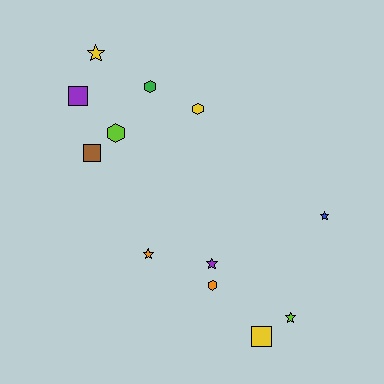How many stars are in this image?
There are 5 stars.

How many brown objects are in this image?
There is 1 brown object.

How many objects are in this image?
There are 12 objects.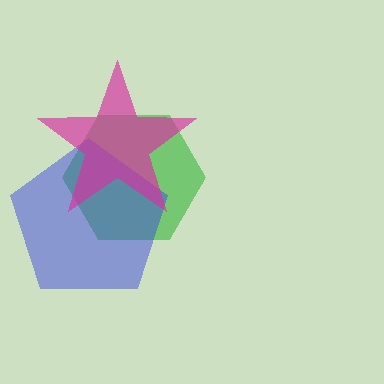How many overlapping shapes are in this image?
There are 3 overlapping shapes in the image.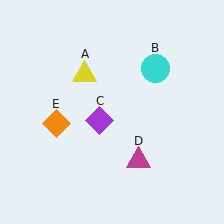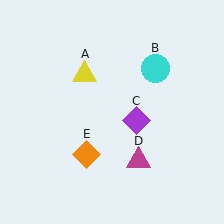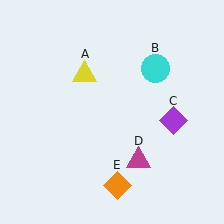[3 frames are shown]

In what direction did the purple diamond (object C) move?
The purple diamond (object C) moved right.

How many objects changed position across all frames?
2 objects changed position: purple diamond (object C), orange diamond (object E).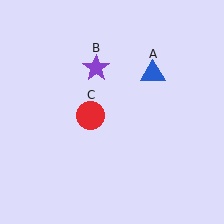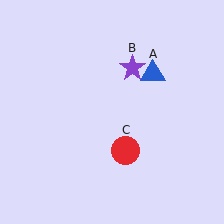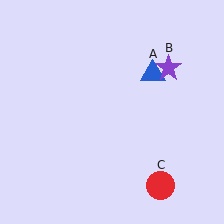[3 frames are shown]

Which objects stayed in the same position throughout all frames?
Blue triangle (object A) remained stationary.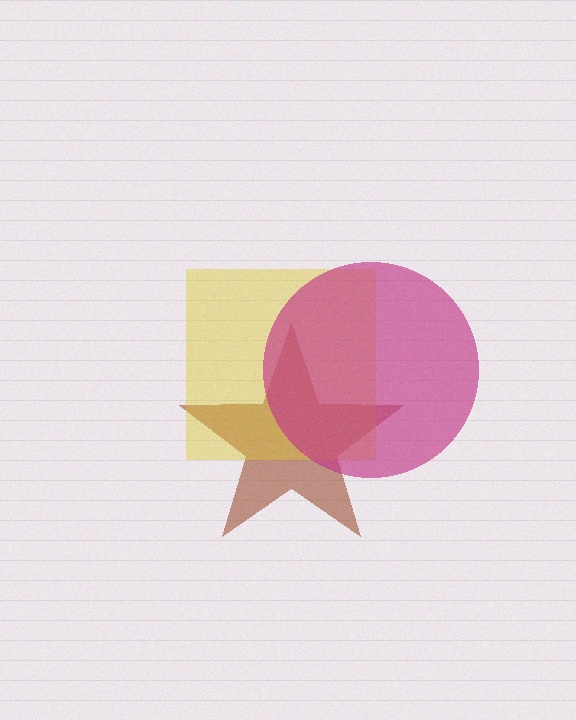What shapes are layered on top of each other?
The layered shapes are: a brown star, a yellow square, a magenta circle.